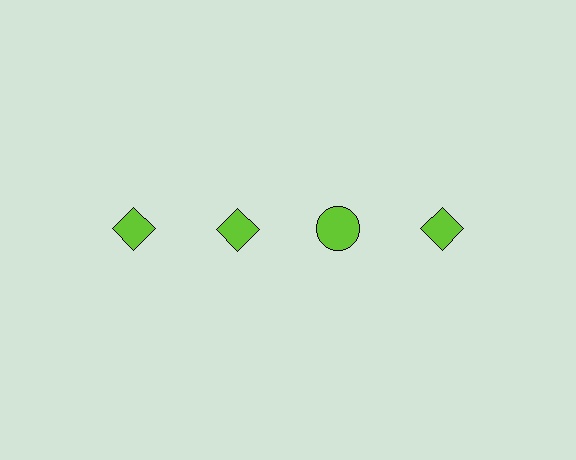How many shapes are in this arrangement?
There are 4 shapes arranged in a grid pattern.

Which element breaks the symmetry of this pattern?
The lime circle in the top row, center column breaks the symmetry. All other shapes are lime diamonds.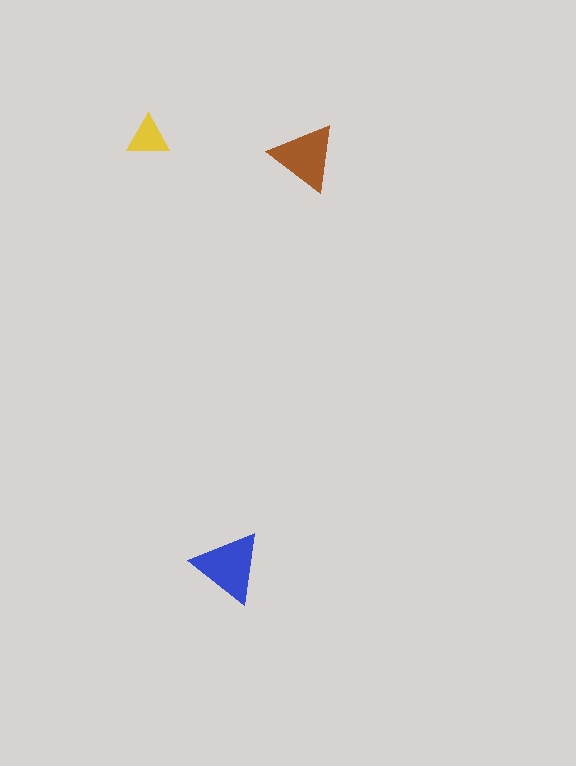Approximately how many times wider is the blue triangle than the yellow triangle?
About 1.5 times wider.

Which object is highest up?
The yellow triangle is topmost.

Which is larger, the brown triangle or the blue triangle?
The blue one.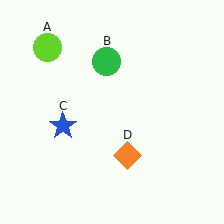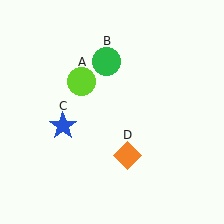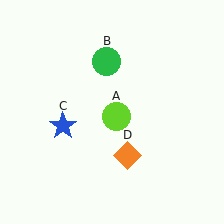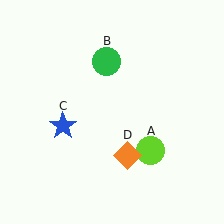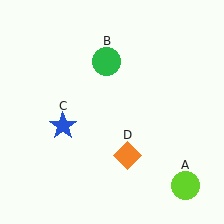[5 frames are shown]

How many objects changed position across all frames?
1 object changed position: lime circle (object A).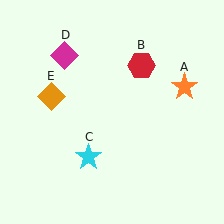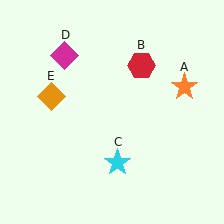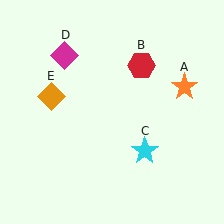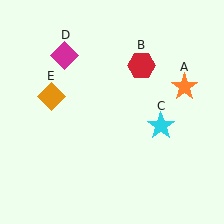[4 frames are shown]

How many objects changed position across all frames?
1 object changed position: cyan star (object C).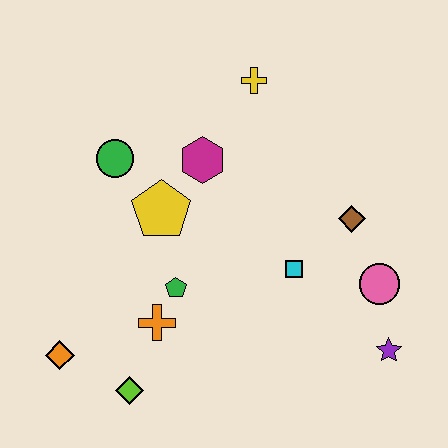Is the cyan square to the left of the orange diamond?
No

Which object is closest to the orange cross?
The green pentagon is closest to the orange cross.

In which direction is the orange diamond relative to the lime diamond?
The orange diamond is to the left of the lime diamond.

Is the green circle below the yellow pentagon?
No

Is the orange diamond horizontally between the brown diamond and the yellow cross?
No